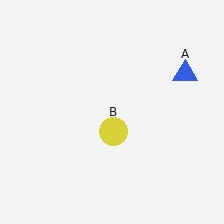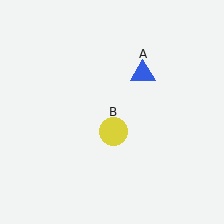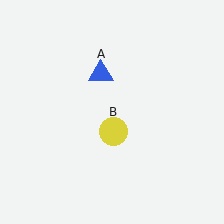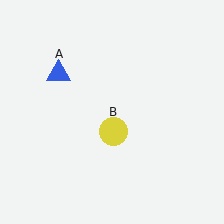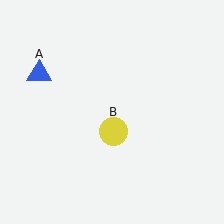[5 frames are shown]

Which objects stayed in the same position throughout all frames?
Yellow circle (object B) remained stationary.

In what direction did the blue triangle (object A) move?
The blue triangle (object A) moved left.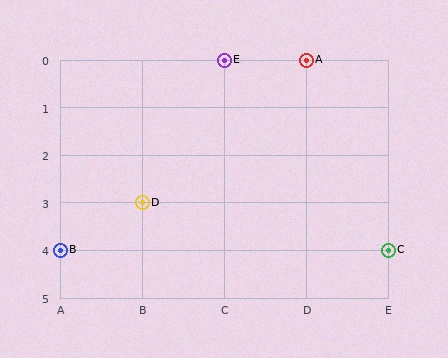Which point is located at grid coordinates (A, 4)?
Point B is at (A, 4).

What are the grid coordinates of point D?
Point D is at grid coordinates (B, 3).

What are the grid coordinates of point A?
Point A is at grid coordinates (D, 0).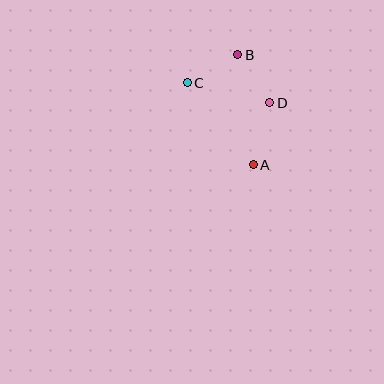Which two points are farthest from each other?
Points A and B are farthest from each other.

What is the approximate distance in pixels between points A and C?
The distance between A and C is approximately 105 pixels.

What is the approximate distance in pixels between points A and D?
The distance between A and D is approximately 64 pixels.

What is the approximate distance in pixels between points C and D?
The distance between C and D is approximately 85 pixels.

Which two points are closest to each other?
Points B and D are closest to each other.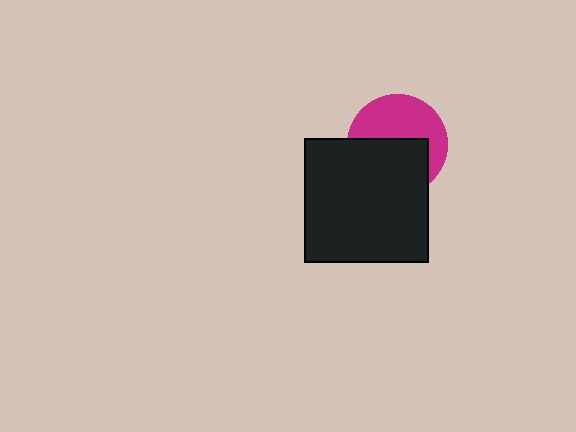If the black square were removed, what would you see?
You would see the complete magenta circle.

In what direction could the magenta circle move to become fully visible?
The magenta circle could move up. That would shift it out from behind the black square entirely.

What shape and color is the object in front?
The object in front is a black square.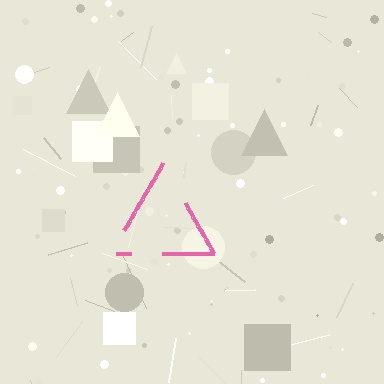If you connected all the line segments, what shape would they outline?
They would outline a triangle.